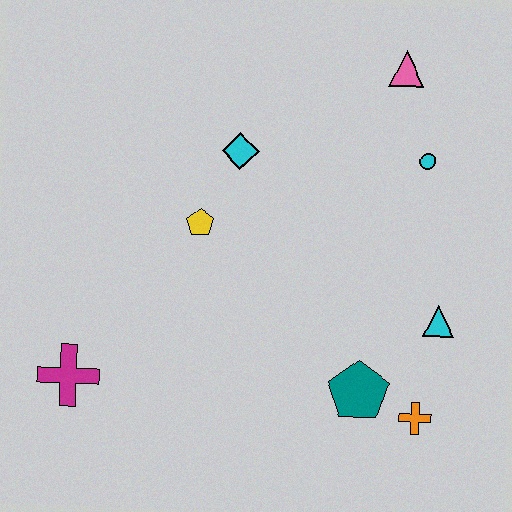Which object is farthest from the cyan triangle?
The magenta cross is farthest from the cyan triangle.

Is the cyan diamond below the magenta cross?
No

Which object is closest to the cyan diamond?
The yellow pentagon is closest to the cyan diamond.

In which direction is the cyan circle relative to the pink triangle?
The cyan circle is below the pink triangle.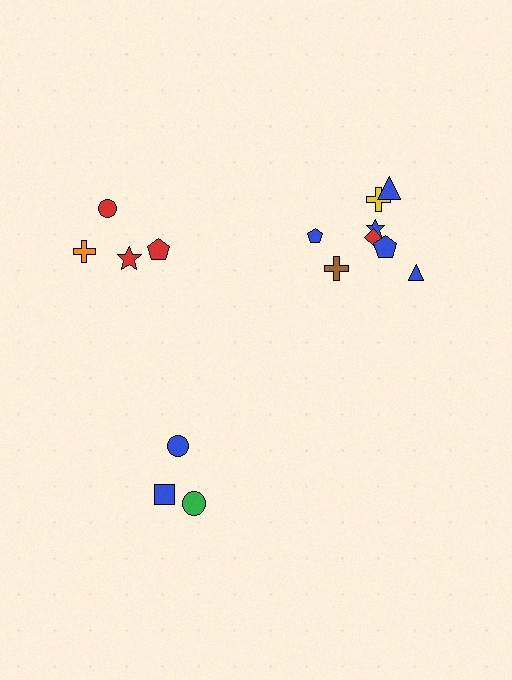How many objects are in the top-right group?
There are 8 objects.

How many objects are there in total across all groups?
There are 15 objects.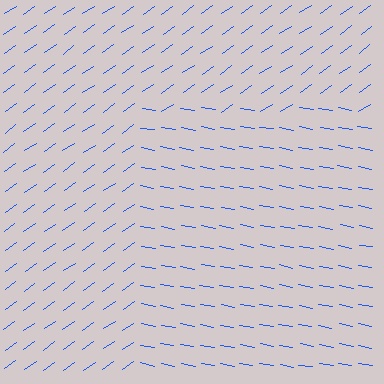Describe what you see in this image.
The image is filled with small blue line segments. A rectangle region in the image has lines oriented differently from the surrounding lines, creating a visible texture boundary.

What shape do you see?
I see a rectangle.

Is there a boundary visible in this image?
Yes, there is a texture boundary formed by a change in line orientation.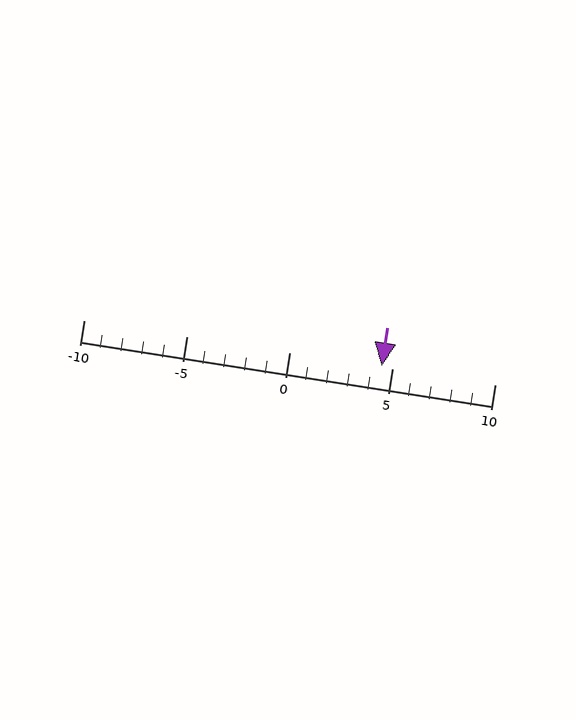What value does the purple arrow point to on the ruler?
The purple arrow points to approximately 4.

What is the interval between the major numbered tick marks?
The major tick marks are spaced 5 units apart.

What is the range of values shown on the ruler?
The ruler shows values from -10 to 10.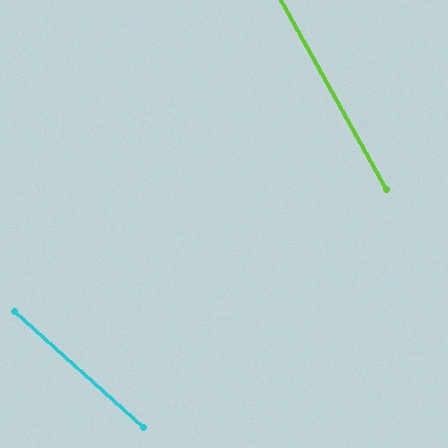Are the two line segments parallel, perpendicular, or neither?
Neither parallel nor perpendicular — they differ by about 19°.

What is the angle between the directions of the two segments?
Approximately 19 degrees.